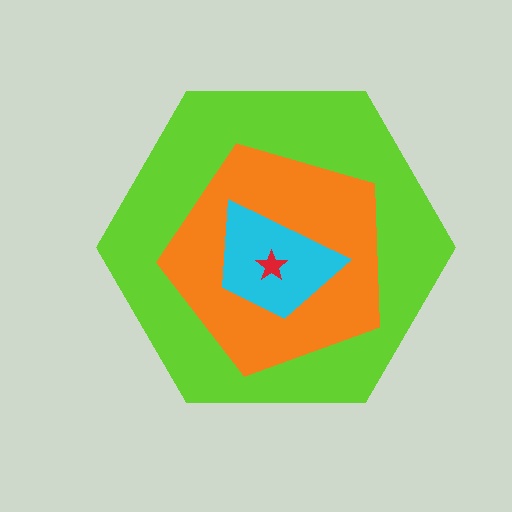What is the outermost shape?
The lime hexagon.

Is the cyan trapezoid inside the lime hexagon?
Yes.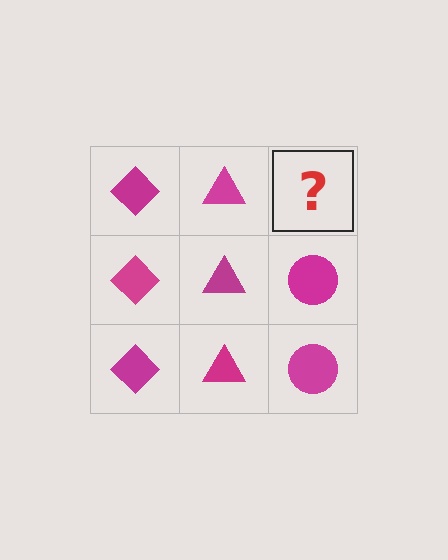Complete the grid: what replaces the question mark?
The question mark should be replaced with a magenta circle.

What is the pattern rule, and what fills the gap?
The rule is that each column has a consistent shape. The gap should be filled with a magenta circle.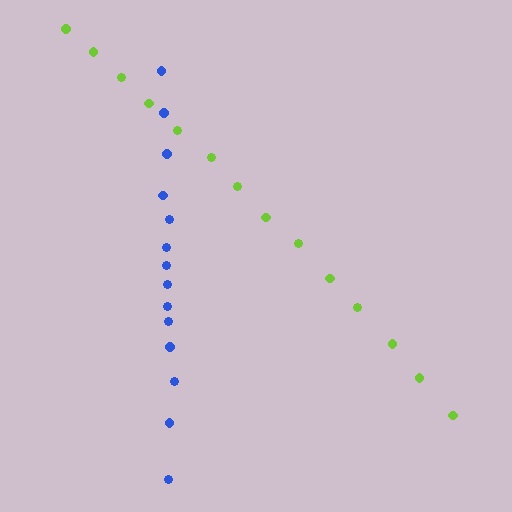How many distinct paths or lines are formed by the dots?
There are 2 distinct paths.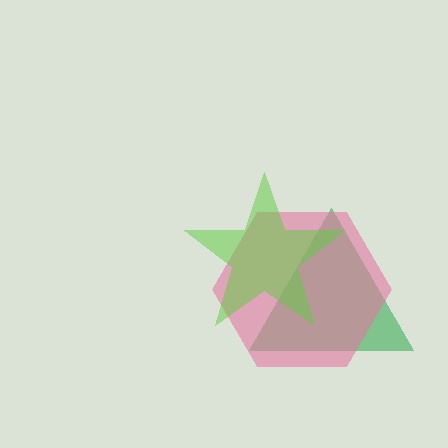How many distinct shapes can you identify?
There are 3 distinct shapes: a green triangle, a pink hexagon, a lime star.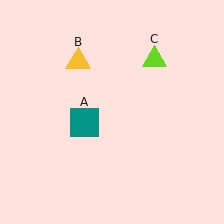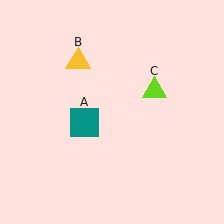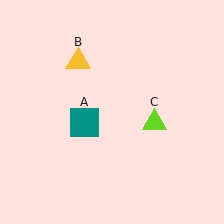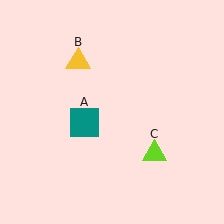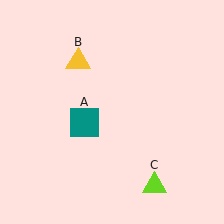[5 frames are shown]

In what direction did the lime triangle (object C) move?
The lime triangle (object C) moved down.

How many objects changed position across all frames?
1 object changed position: lime triangle (object C).